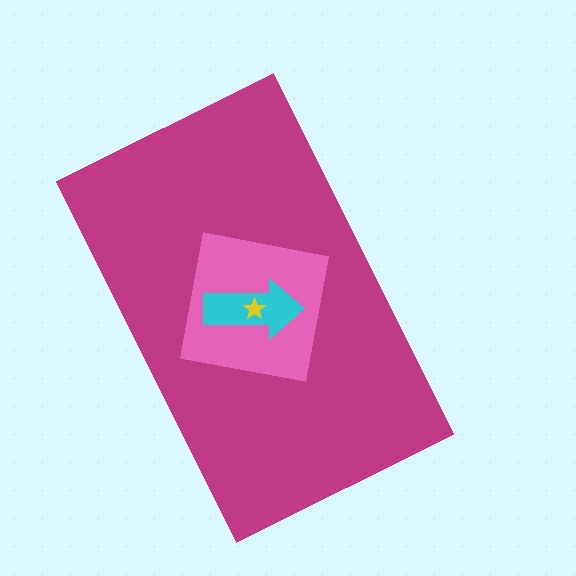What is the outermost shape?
The magenta rectangle.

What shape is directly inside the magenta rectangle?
The pink square.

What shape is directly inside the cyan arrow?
The yellow star.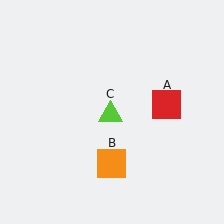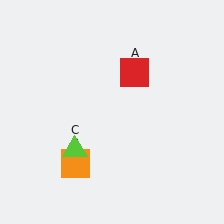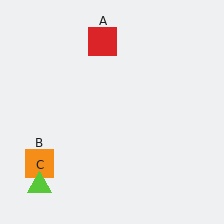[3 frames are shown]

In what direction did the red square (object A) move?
The red square (object A) moved up and to the left.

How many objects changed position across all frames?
3 objects changed position: red square (object A), orange square (object B), lime triangle (object C).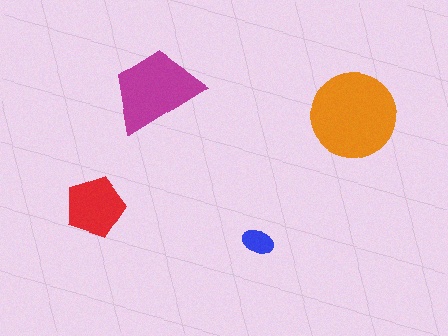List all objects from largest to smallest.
The orange circle, the magenta trapezoid, the red pentagon, the blue ellipse.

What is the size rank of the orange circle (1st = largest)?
1st.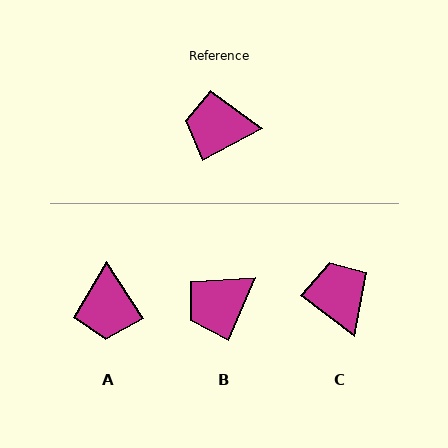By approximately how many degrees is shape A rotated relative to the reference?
Approximately 95 degrees counter-clockwise.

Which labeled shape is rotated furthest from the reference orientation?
A, about 95 degrees away.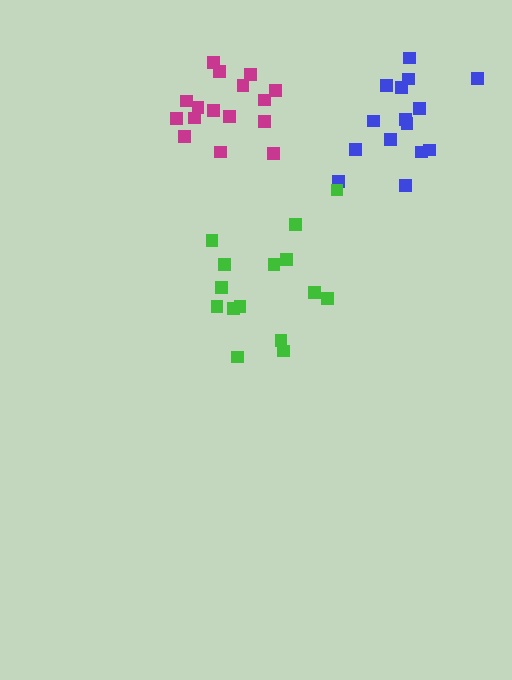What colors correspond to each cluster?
The clusters are colored: blue, green, magenta.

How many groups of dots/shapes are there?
There are 3 groups.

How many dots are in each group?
Group 1: 15 dots, Group 2: 15 dots, Group 3: 16 dots (46 total).